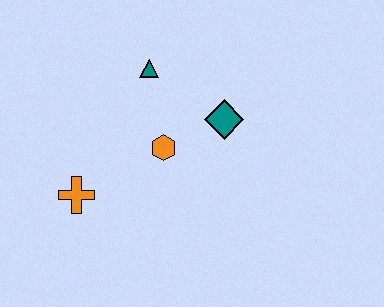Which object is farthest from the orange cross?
The teal diamond is farthest from the orange cross.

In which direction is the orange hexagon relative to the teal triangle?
The orange hexagon is below the teal triangle.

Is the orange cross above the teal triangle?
No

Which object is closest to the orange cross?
The orange hexagon is closest to the orange cross.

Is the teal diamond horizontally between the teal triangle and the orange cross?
No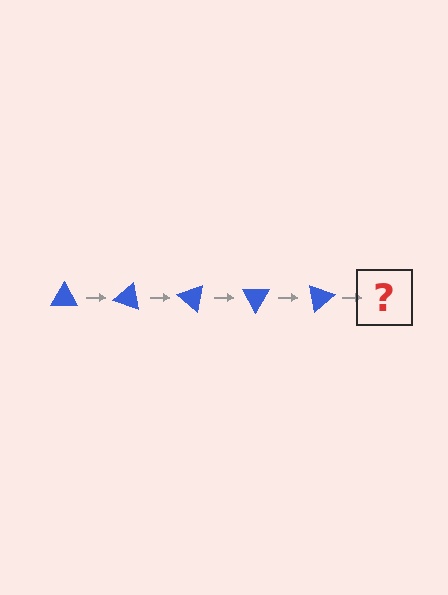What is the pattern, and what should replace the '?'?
The pattern is that the triangle rotates 20 degrees each step. The '?' should be a blue triangle rotated 100 degrees.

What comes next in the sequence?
The next element should be a blue triangle rotated 100 degrees.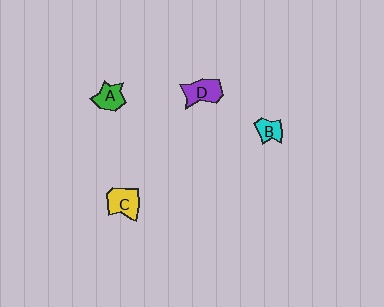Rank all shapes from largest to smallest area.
From largest to smallest: C (yellow), D (purple), A (green), B (cyan).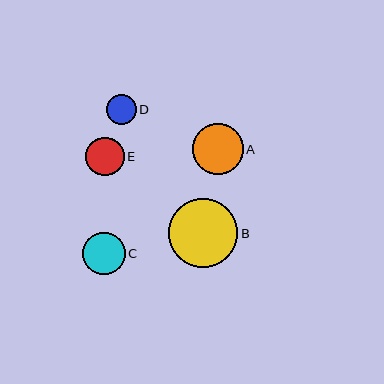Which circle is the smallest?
Circle D is the smallest with a size of approximately 30 pixels.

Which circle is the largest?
Circle B is the largest with a size of approximately 69 pixels.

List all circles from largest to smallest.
From largest to smallest: B, A, C, E, D.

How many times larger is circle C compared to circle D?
Circle C is approximately 1.4 times the size of circle D.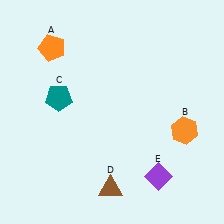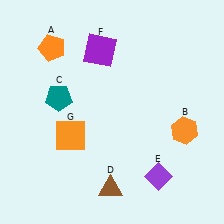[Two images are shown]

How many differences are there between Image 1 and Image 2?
There are 2 differences between the two images.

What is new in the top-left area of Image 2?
A purple square (F) was added in the top-left area of Image 2.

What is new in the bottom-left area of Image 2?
An orange square (G) was added in the bottom-left area of Image 2.